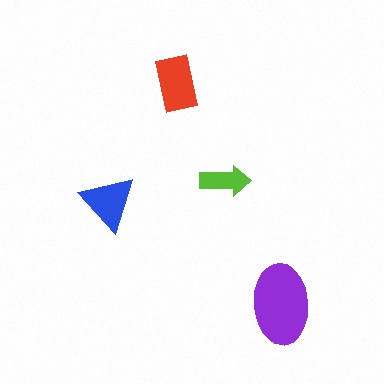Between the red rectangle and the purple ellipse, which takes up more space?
The purple ellipse.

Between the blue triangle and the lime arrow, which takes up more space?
The blue triangle.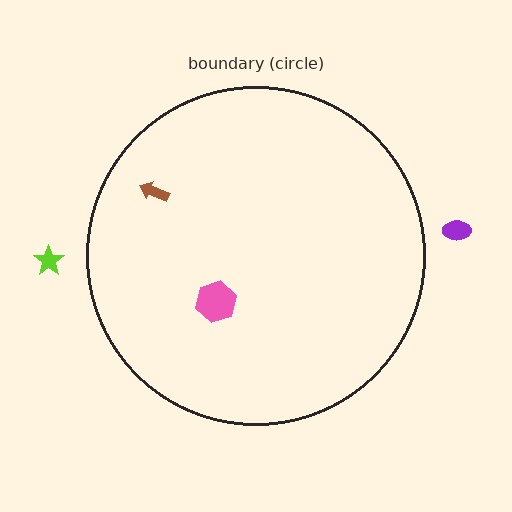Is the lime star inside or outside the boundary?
Outside.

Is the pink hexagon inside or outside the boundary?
Inside.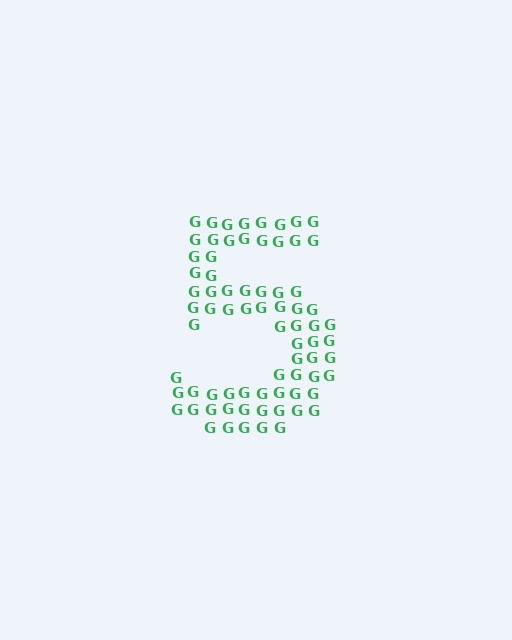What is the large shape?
The large shape is the digit 5.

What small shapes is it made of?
It is made of small letter G's.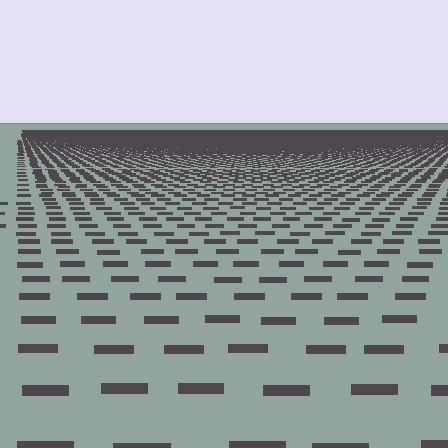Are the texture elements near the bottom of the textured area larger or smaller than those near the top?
Larger. Near the bottom, elements are closer to the viewer and appear at a bigger on-screen size.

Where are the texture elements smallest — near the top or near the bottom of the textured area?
Near the top.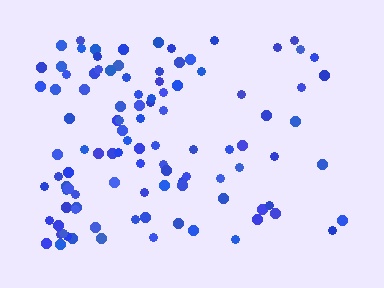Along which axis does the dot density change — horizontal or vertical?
Horizontal.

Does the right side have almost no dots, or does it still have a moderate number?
Still a moderate number, just noticeably fewer than the left.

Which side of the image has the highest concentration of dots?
The left.